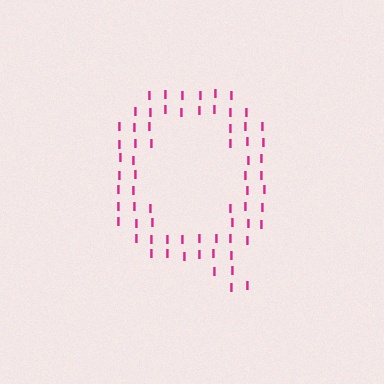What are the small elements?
The small elements are letter I's.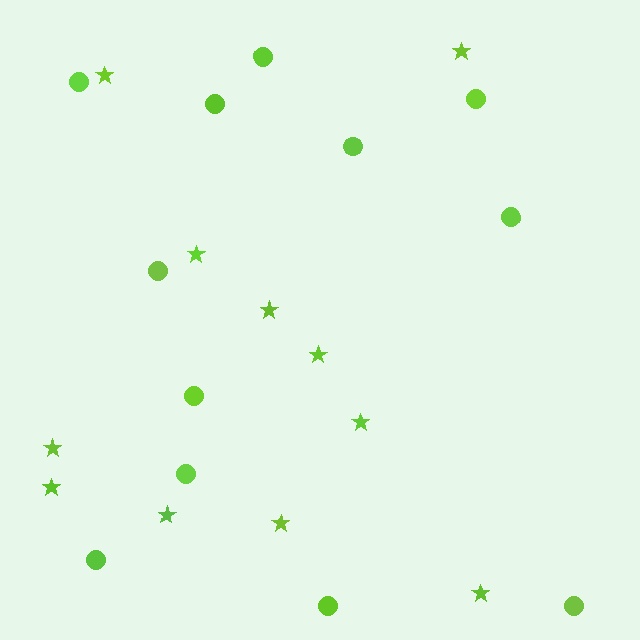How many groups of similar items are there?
There are 2 groups: one group of stars (11) and one group of circles (12).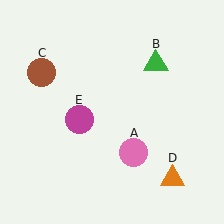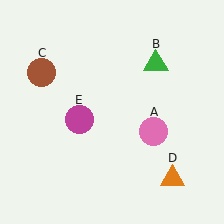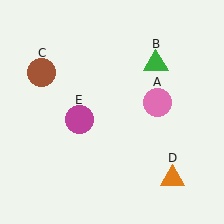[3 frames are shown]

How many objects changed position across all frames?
1 object changed position: pink circle (object A).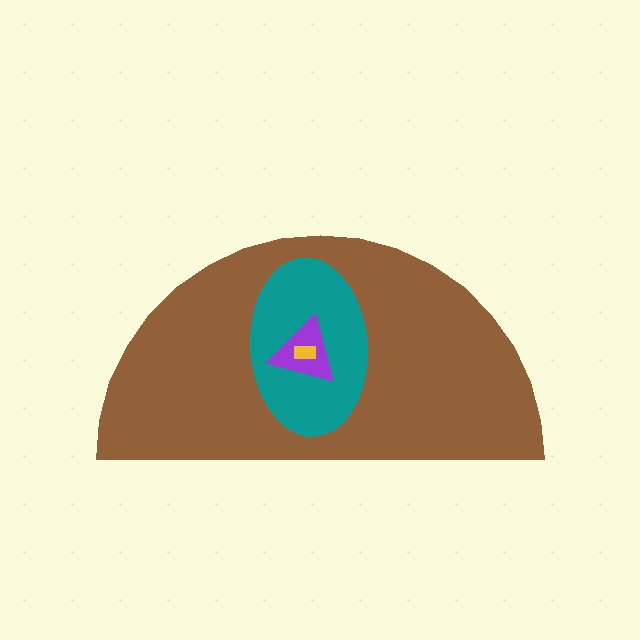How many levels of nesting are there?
4.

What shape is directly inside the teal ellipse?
The purple triangle.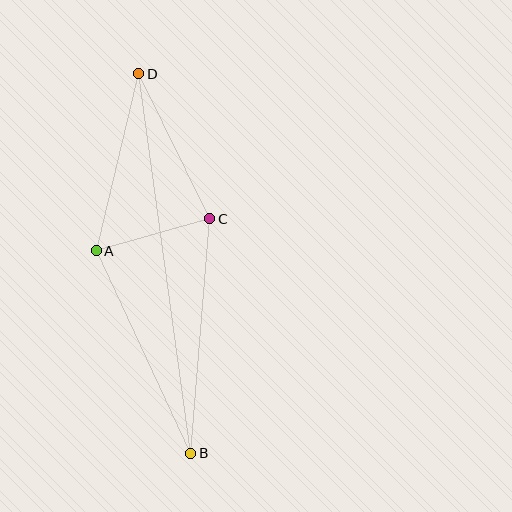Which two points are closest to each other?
Points A and C are closest to each other.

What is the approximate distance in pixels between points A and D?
The distance between A and D is approximately 182 pixels.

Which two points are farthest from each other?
Points B and D are farthest from each other.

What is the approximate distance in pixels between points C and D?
The distance between C and D is approximately 161 pixels.